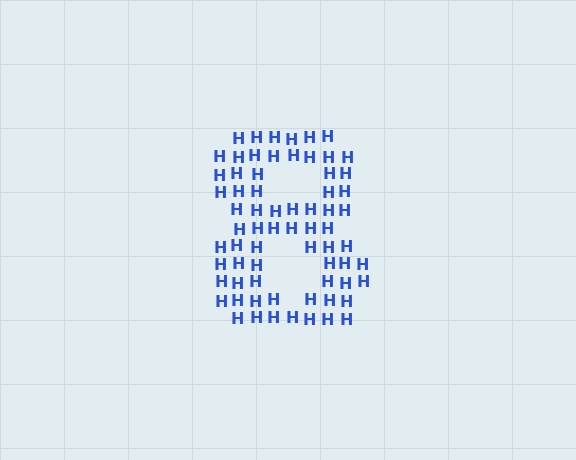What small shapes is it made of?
It is made of small letter H's.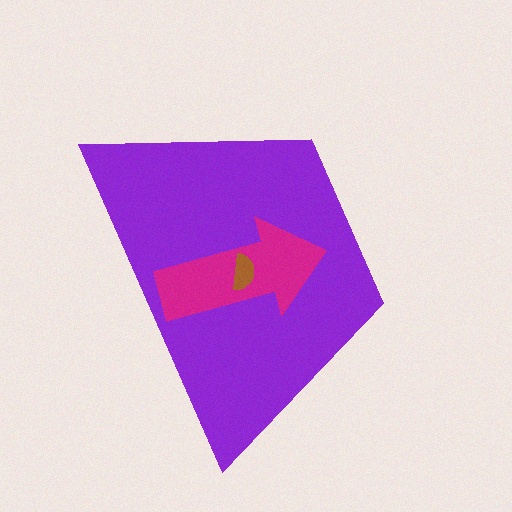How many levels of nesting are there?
3.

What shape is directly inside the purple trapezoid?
The magenta arrow.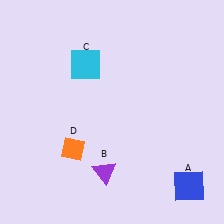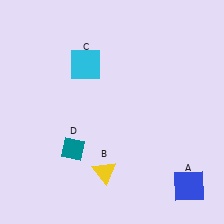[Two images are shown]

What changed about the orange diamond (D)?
In Image 1, D is orange. In Image 2, it changed to teal.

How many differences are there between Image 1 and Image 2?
There are 2 differences between the two images.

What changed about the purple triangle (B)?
In Image 1, B is purple. In Image 2, it changed to yellow.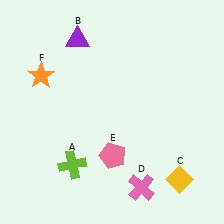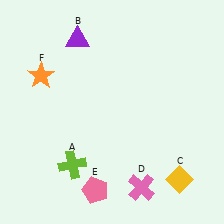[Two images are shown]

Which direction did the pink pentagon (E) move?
The pink pentagon (E) moved down.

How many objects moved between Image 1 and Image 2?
1 object moved between the two images.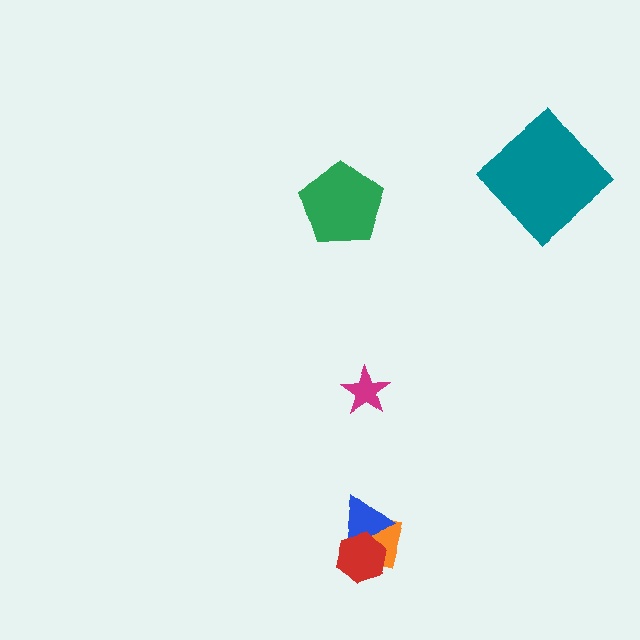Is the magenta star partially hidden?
No, no other shape covers it.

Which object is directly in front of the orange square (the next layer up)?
The blue triangle is directly in front of the orange square.